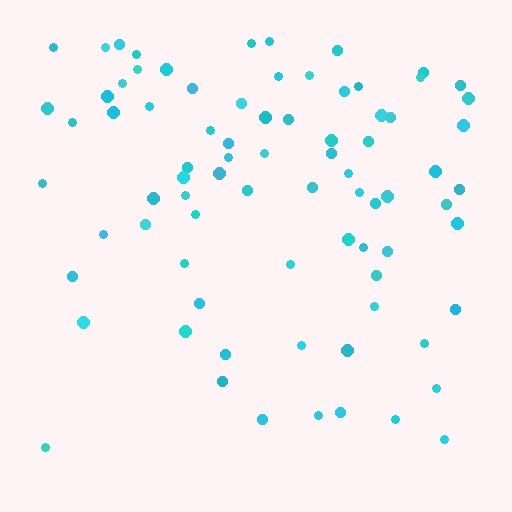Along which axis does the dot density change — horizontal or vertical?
Vertical.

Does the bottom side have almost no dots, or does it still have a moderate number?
Still a moderate number, just noticeably fewer than the top.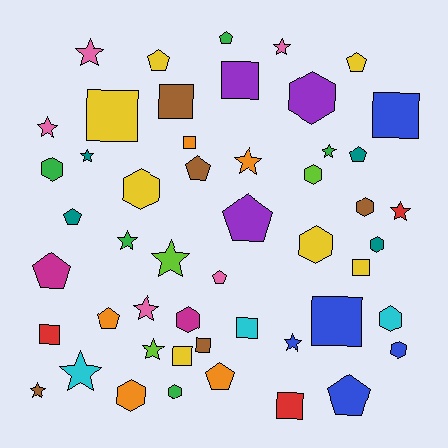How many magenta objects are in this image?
There are 2 magenta objects.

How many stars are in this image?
There are 14 stars.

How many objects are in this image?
There are 50 objects.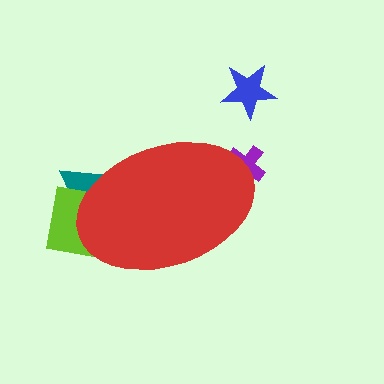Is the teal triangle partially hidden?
Yes, the teal triangle is partially hidden behind the red ellipse.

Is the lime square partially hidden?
Yes, the lime square is partially hidden behind the red ellipse.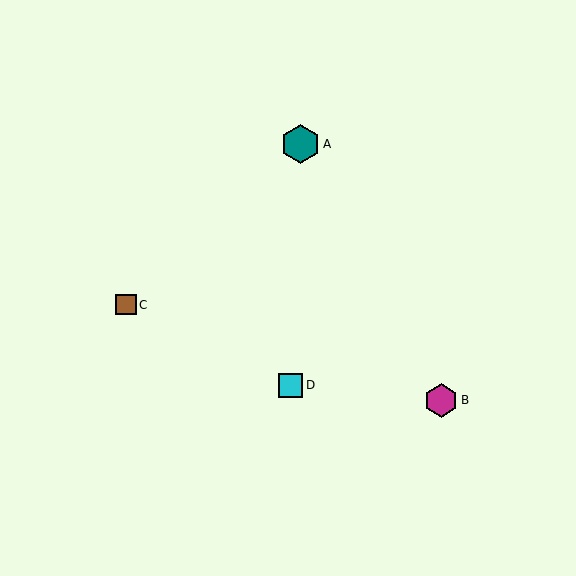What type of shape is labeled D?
Shape D is a cyan square.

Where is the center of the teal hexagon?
The center of the teal hexagon is at (300, 144).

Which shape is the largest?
The teal hexagon (labeled A) is the largest.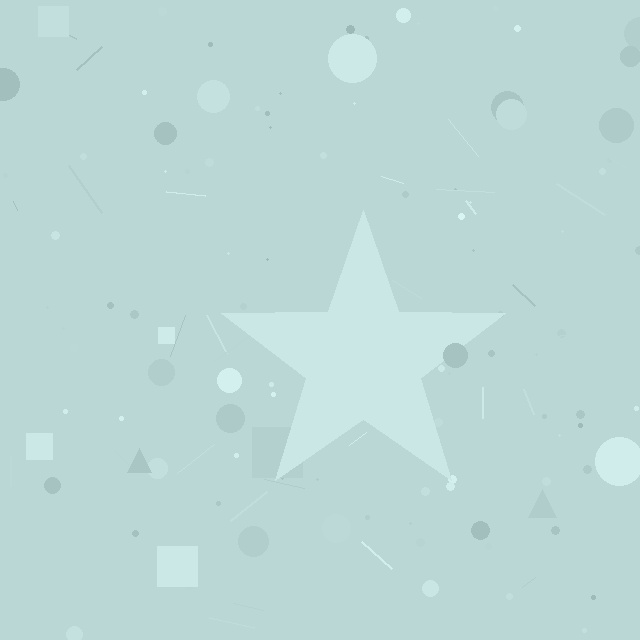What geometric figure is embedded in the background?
A star is embedded in the background.